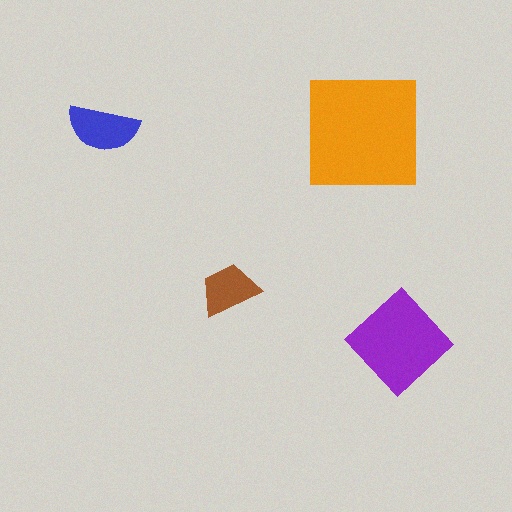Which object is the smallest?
The brown trapezoid.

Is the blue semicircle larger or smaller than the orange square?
Smaller.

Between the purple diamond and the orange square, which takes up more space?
The orange square.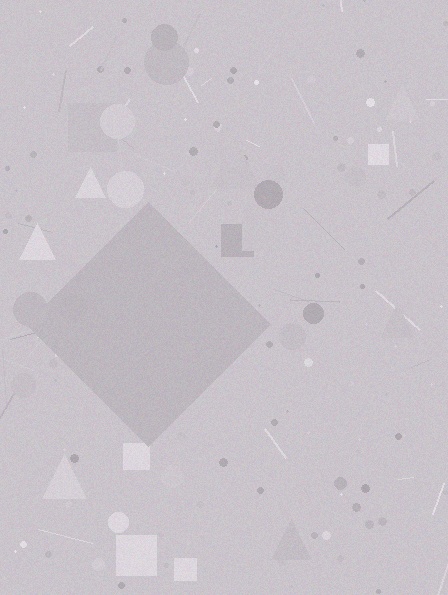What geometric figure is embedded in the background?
A diamond is embedded in the background.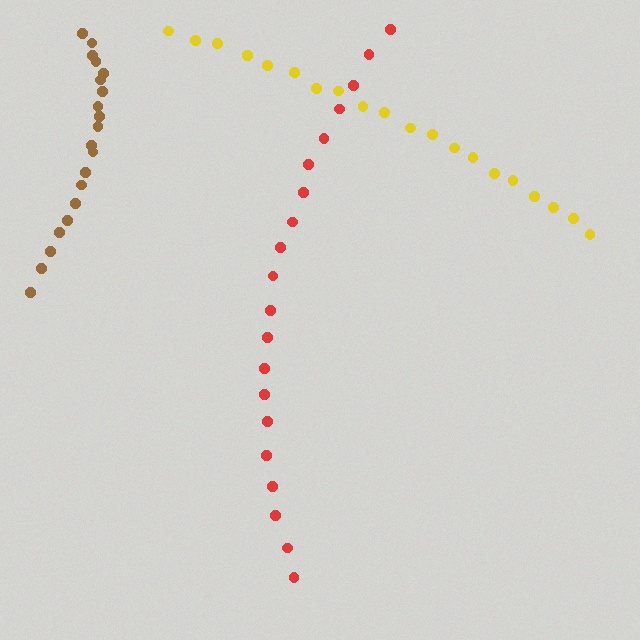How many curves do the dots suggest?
There are 3 distinct paths.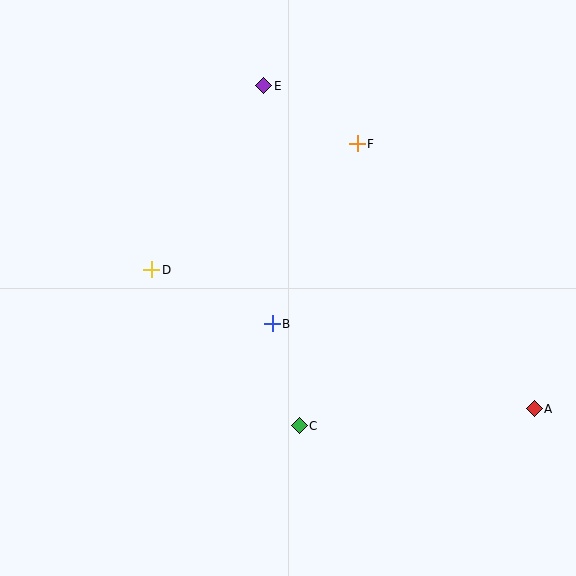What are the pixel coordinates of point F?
Point F is at (357, 144).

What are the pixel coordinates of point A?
Point A is at (534, 409).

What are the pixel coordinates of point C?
Point C is at (299, 426).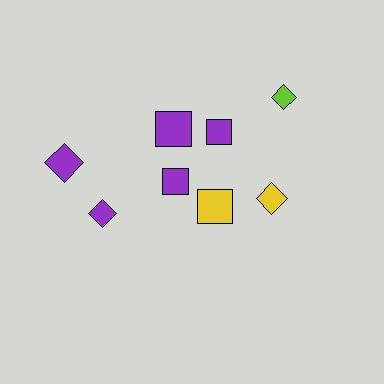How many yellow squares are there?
There is 1 yellow square.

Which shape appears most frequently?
Square, with 4 objects.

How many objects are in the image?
There are 8 objects.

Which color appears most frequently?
Purple, with 5 objects.